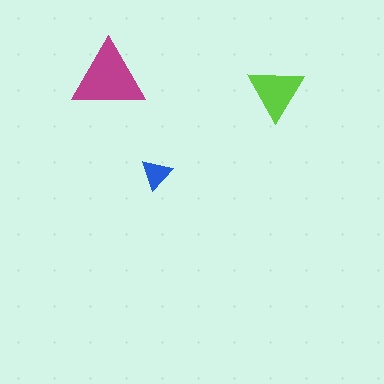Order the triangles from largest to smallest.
the magenta one, the lime one, the blue one.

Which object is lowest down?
The blue triangle is bottommost.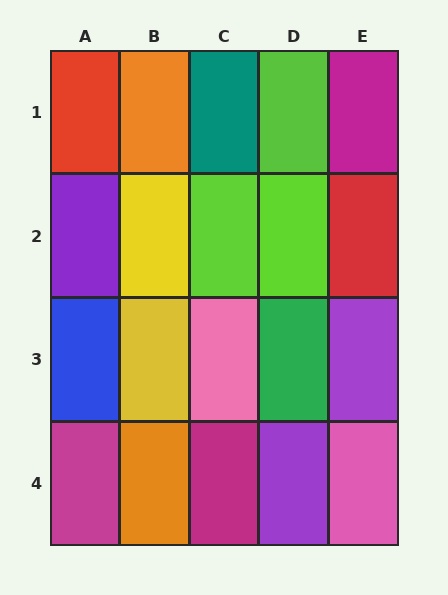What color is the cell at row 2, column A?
Purple.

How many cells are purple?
3 cells are purple.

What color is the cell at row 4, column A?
Magenta.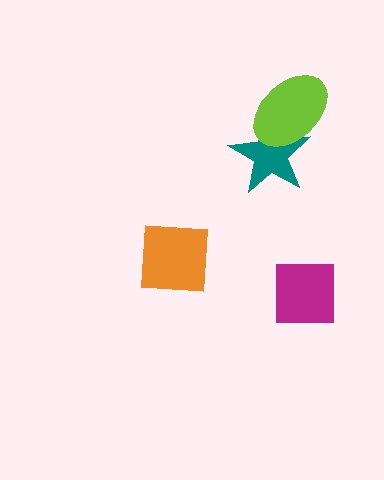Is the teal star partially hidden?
Yes, it is partially covered by another shape.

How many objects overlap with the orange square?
0 objects overlap with the orange square.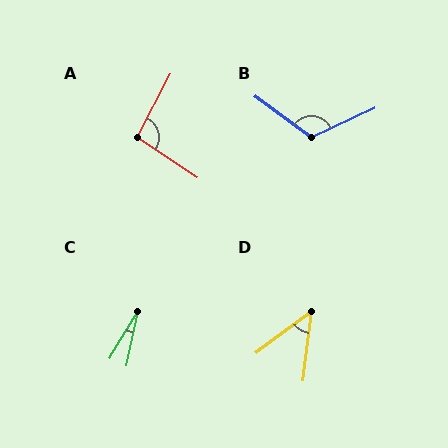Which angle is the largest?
B, at approximately 119 degrees.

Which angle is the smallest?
C, at approximately 19 degrees.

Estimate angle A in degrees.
Approximately 96 degrees.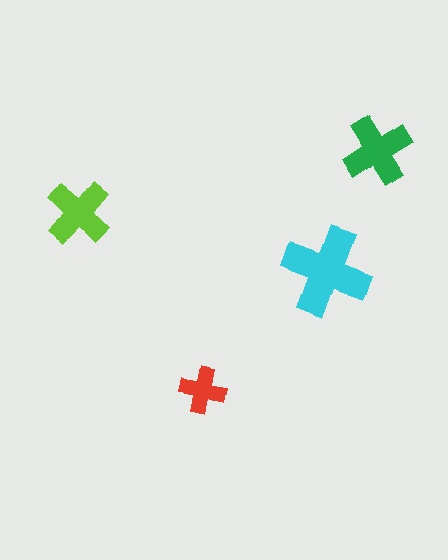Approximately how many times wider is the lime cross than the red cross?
About 1.5 times wider.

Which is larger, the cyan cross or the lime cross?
The cyan one.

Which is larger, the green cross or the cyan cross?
The cyan one.